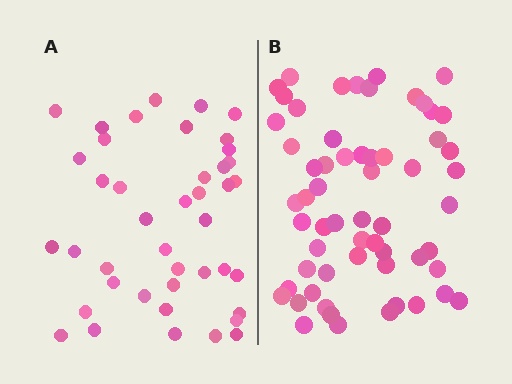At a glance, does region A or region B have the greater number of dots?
Region B (the right region) has more dots.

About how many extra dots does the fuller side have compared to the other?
Region B has approximately 20 more dots than region A.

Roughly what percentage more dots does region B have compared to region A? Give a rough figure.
About 45% more.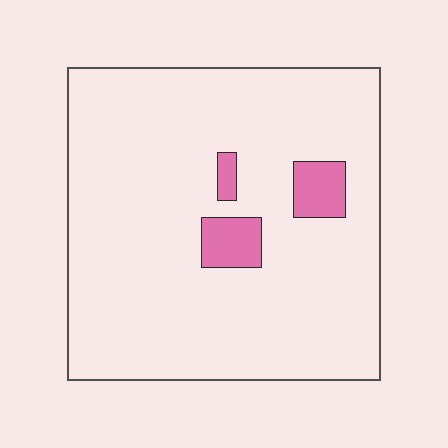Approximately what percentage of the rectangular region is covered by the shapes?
Approximately 5%.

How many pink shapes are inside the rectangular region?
3.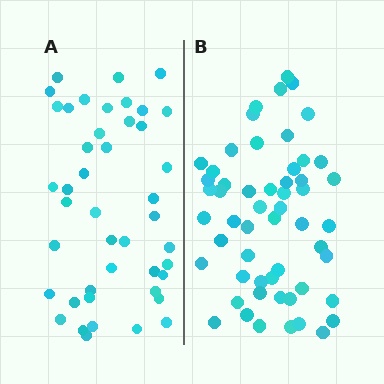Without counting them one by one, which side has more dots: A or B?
Region B (the right region) has more dots.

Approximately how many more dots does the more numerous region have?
Region B has roughly 12 or so more dots than region A.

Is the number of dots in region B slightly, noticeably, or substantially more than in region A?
Region B has noticeably more, but not dramatically so. The ratio is roughly 1.2 to 1.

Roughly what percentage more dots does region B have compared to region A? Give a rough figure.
About 25% more.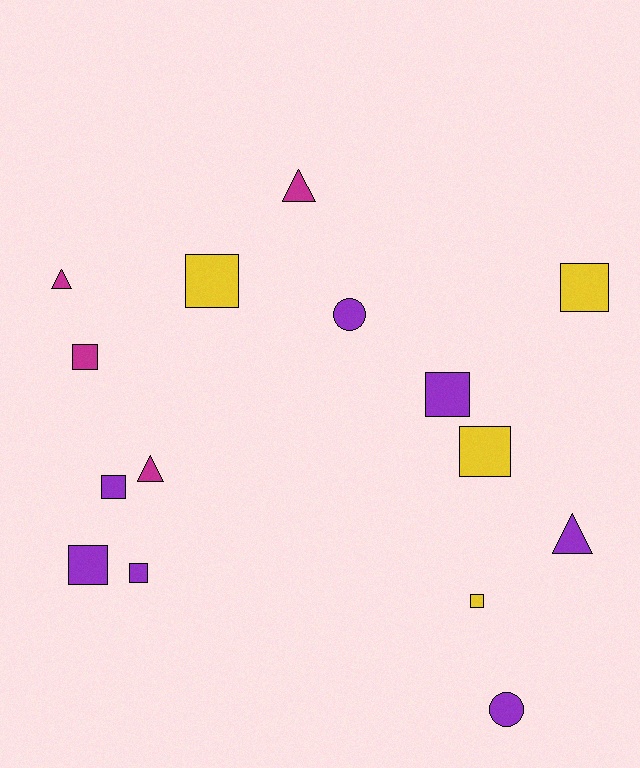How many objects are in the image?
There are 15 objects.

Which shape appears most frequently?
Square, with 9 objects.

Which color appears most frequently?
Purple, with 7 objects.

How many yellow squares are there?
There are 4 yellow squares.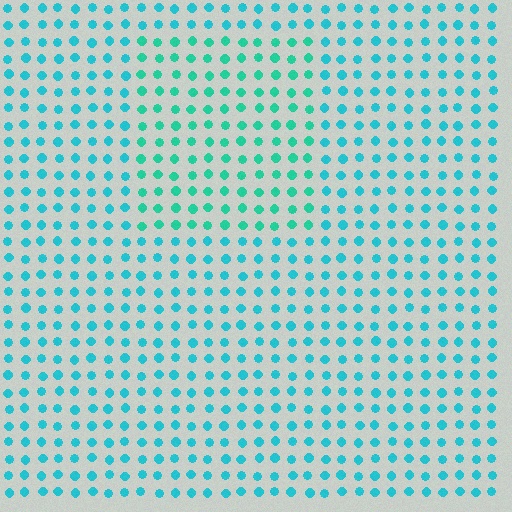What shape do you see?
I see a rectangle.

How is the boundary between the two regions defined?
The boundary is defined purely by a slight shift in hue (about 23 degrees). Spacing, size, and orientation are identical on both sides.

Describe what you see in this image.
The image is filled with small cyan elements in a uniform arrangement. A rectangle-shaped region is visible where the elements are tinted to a slightly different hue, forming a subtle color boundary.